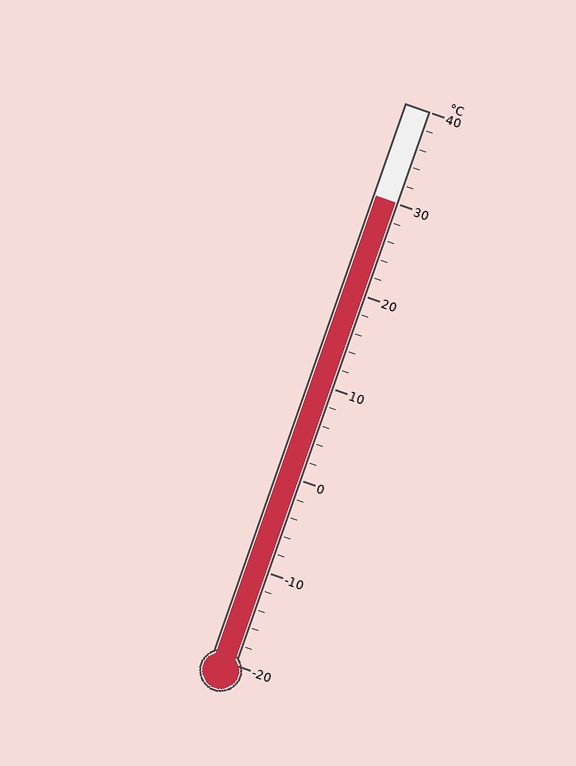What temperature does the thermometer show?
The thermometer shows approximately 30°C.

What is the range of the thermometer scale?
The thermometer scale ranges from -20°C to 40°C.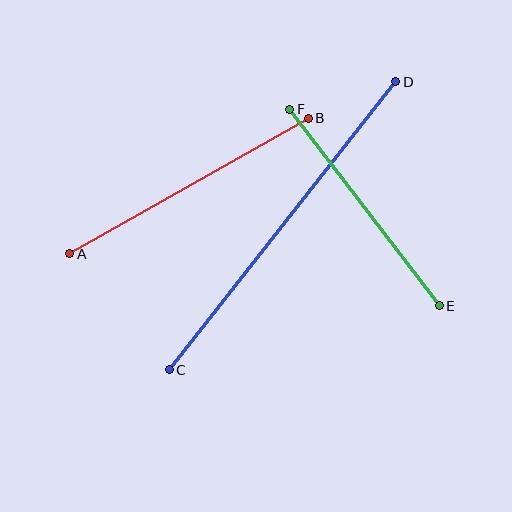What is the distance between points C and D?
The distance is approximately 366 pixels.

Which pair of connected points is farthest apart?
Points C and D are farthest apart.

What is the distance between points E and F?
The distance is approximately 247 pixels.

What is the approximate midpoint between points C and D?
The midpoint is at approximately (282, 226) pixels.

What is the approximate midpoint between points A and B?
The midpoint is at approximately (189, 186) pixels.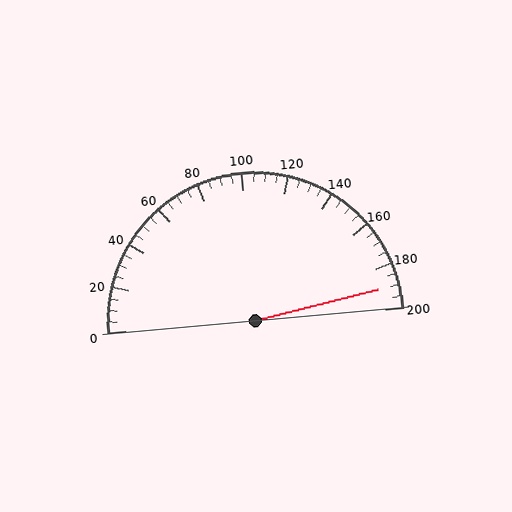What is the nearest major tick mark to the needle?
The nearest major tick mark is 200.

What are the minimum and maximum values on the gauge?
The gauge ranges from 0 to 200.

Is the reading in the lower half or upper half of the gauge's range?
The reading is in the upper half of the range (0 to 200).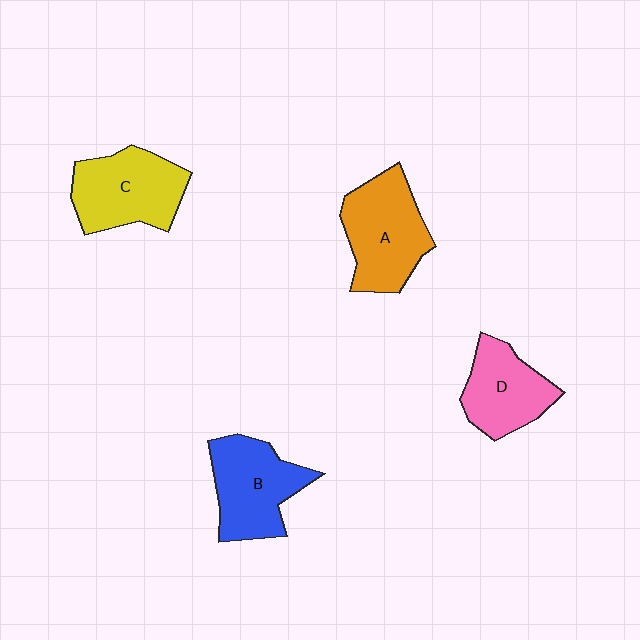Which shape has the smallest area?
Shape D (pink).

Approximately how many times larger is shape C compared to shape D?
Approximately 1.2 times.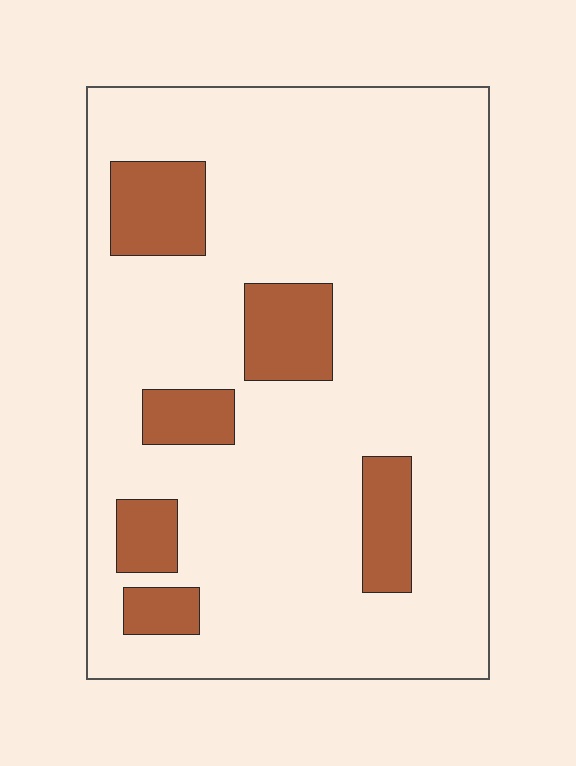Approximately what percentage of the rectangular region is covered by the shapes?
Approximately 15%.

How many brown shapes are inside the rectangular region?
6.